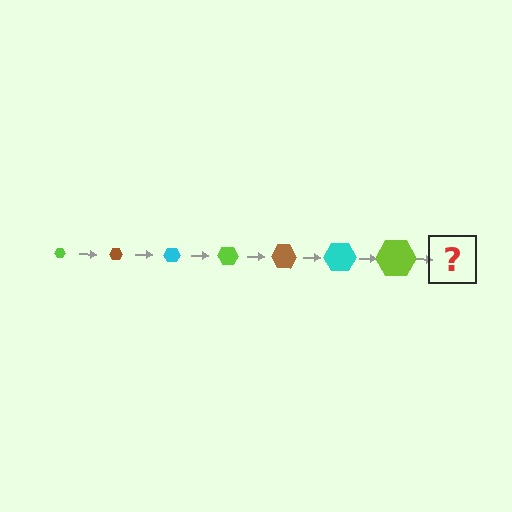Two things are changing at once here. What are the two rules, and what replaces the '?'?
The two rules are that the hexagon grows larger each step and the color cycles through lime, brown, and cyan. The '?' should be a brown hexagon, larger than the previous one.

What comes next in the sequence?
The next element should be a brown hexagon, larger than the previous one.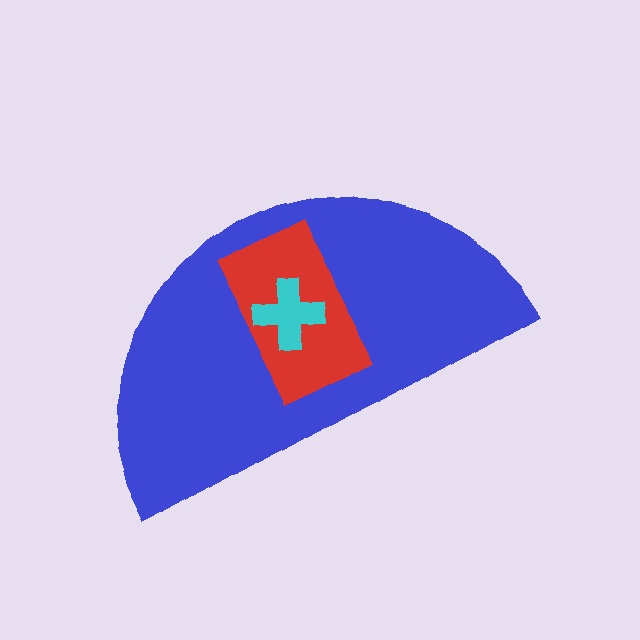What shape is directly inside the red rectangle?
The cyan cross.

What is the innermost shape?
The cyan cross.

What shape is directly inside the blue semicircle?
The red rectangle.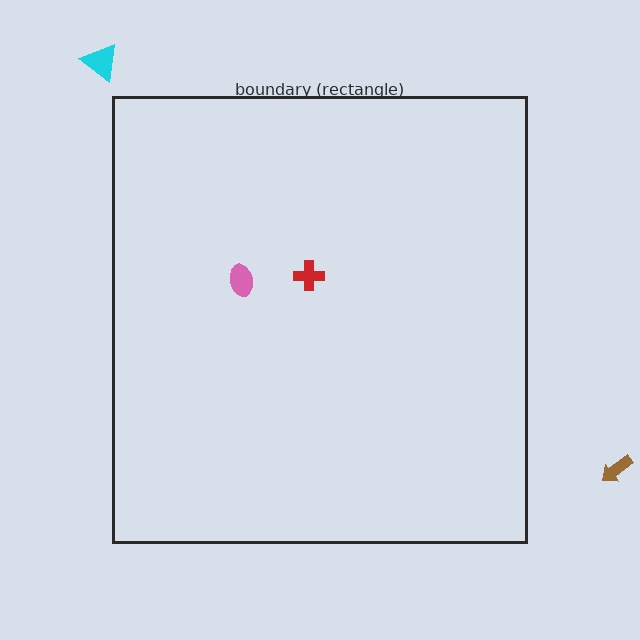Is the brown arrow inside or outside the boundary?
Outside.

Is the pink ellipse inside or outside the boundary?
Inside.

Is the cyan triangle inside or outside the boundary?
Outside.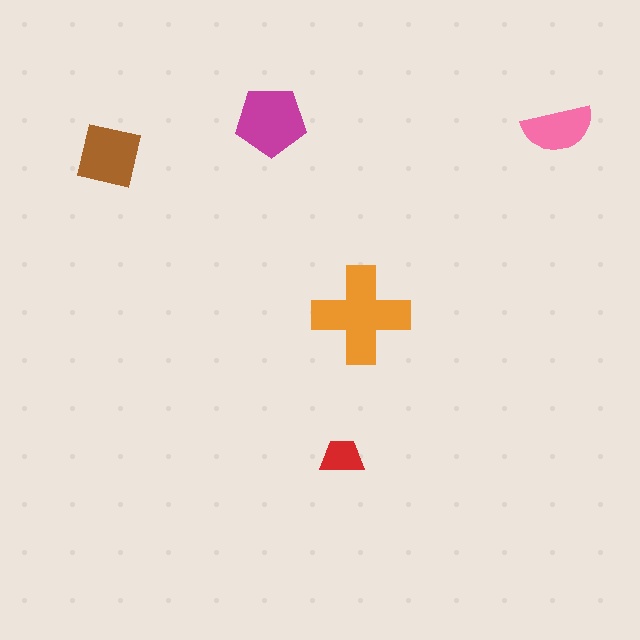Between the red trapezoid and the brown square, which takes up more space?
The brown square.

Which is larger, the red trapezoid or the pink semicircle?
The pink semicircle.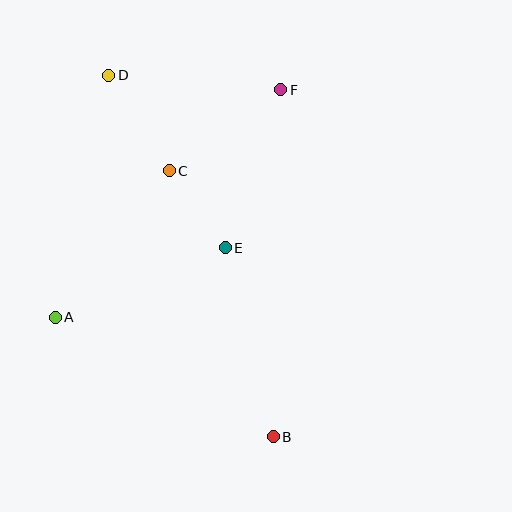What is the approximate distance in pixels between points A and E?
The distance between A and E is approximately 184 pixels.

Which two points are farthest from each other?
Points B and D are farthest from each other.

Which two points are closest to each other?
Points C and E are closest to each other.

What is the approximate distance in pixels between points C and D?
The distance between C and D is approximately 113 pixels.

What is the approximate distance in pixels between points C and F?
The distance between C and F is approximately 138 pixels.